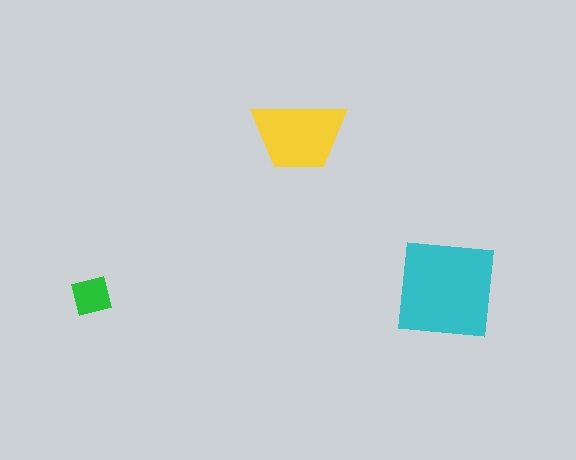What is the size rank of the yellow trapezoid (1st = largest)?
2nd.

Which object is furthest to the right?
The cyan square is rightmost.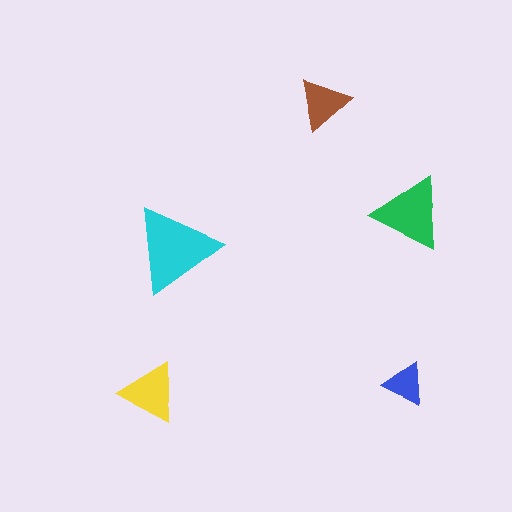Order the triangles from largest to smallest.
the cyan one, the green one, the yellow one, the brown one, the blue one.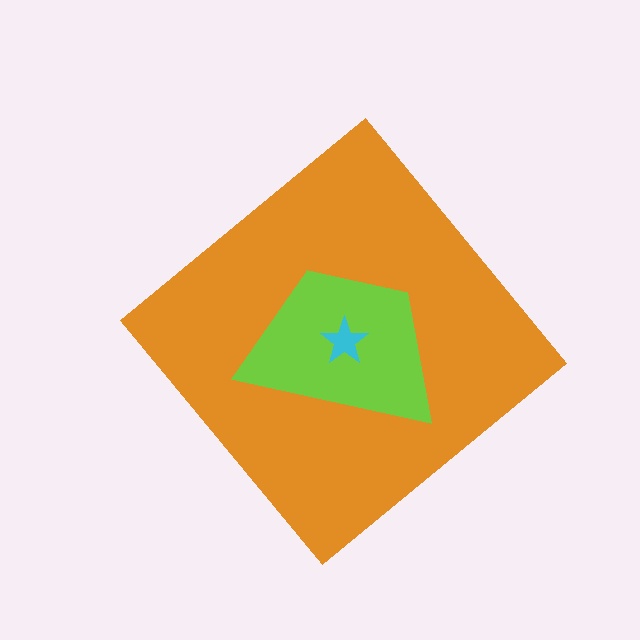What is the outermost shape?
The orange diamond.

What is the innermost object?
The cyan star.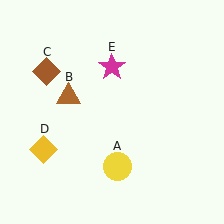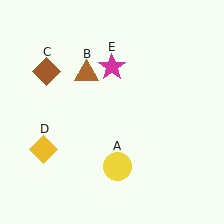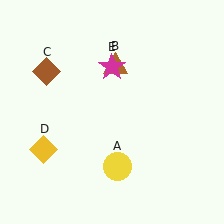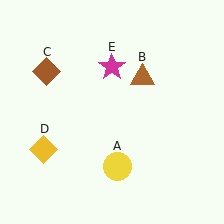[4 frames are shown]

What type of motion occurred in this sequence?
The brown triangle (object B) rotated clockwise around the center of the scene.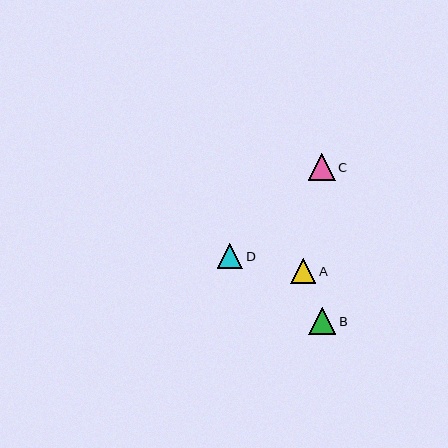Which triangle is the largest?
Triangle B is the largest with a size of approximately 27 pixels.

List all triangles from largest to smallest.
From largest to smallest: B, C, D, A.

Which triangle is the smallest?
Triangle A is the smallest with a size of approximately 25 pixels.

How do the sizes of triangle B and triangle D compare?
Triangle B and triangle D are approximately the same size.